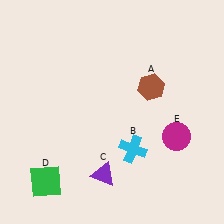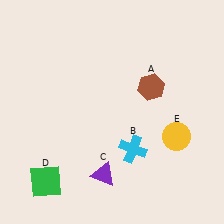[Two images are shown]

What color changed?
The circle (E) changed from magenta in Image 1 to yellow in Image 2.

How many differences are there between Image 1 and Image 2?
There is 1 difference between the two images.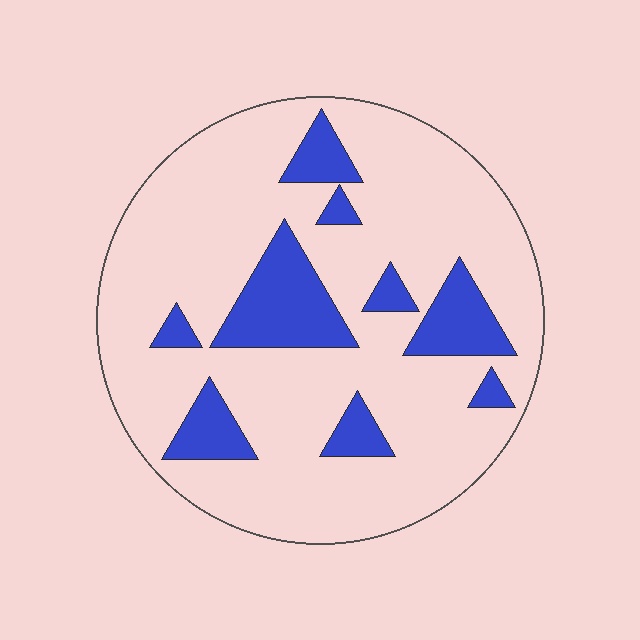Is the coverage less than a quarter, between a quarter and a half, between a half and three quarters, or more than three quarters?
Less than a quarter.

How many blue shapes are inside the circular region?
9.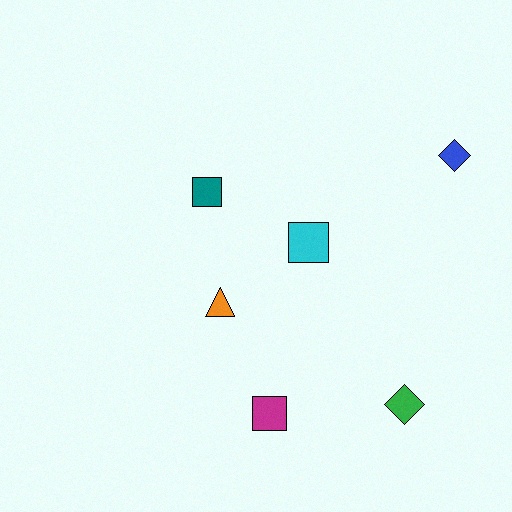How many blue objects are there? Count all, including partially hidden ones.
There is 1 blue object.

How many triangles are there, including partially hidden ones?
There is 1 triangle.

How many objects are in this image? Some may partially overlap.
There are 6 objects.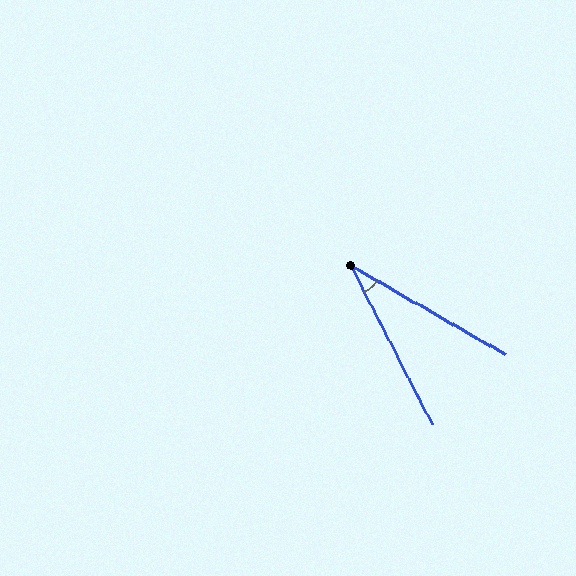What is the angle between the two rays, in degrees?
Approximately 33 degrees.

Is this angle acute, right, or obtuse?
It is acute.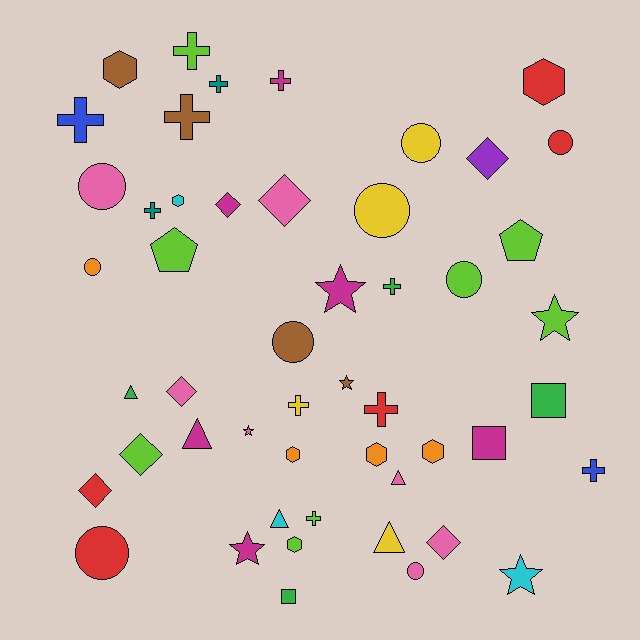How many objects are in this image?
There are 50 objects.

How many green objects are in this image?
There are 4 green objects.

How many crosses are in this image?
There are 11 crosses.